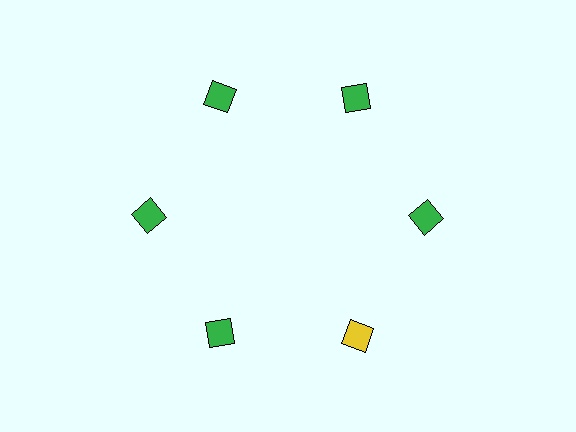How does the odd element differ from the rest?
It has a different color: yellow instead of green.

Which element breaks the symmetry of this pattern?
The yellow diamond at roughly the 5 o'clock position breaks the symmetry. All other shapes are green diamonds.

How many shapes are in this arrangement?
There are 6 shapes arranged in a ring pattern.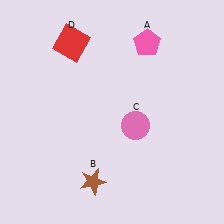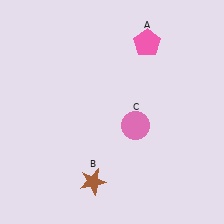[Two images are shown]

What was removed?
The red square (D) was removed in Image 2.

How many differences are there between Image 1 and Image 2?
There is 1 difference between the two images.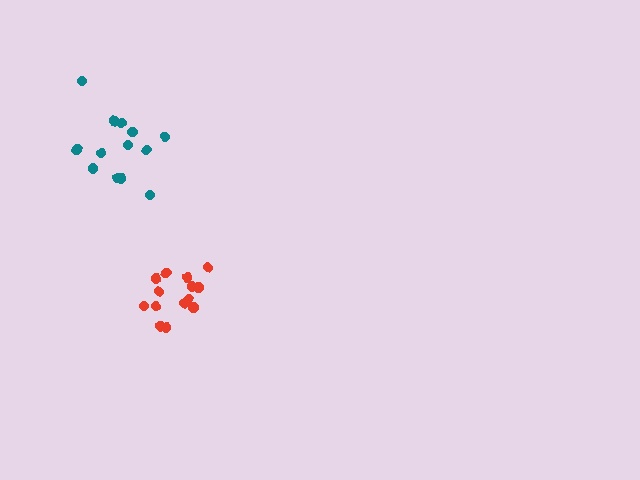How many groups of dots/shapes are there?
There are 2 groups.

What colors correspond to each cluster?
The clusters are colored: red, teal.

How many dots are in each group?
Group 1: 15 dots, Group 2: 13 dots (28 total).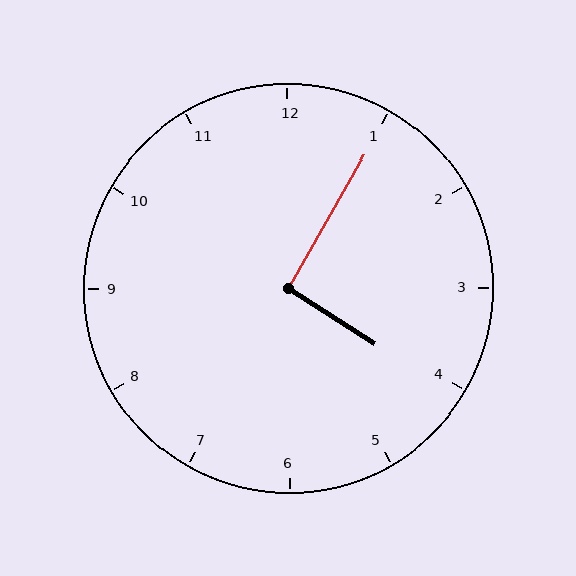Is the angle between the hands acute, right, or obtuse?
It is right.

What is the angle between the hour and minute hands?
Approximately 92 degrees.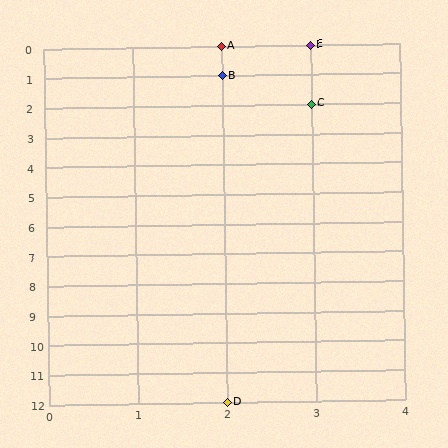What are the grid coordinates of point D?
Point D is at grid coordinates (2, 12).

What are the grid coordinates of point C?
Point C is at grid coordinates (3, 2).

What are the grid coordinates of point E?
Point E is at grid coordinates (3, 0).